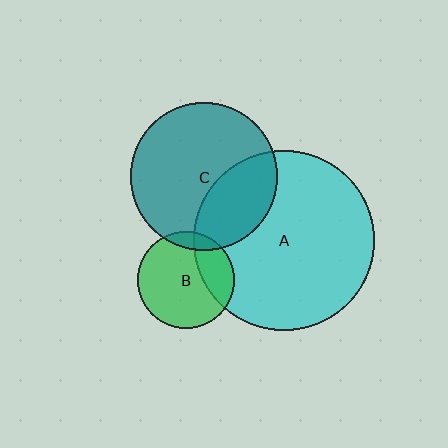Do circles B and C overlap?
Yes.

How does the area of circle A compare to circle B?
Approximately 3.5 times.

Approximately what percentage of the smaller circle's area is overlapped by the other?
Approximately 10%.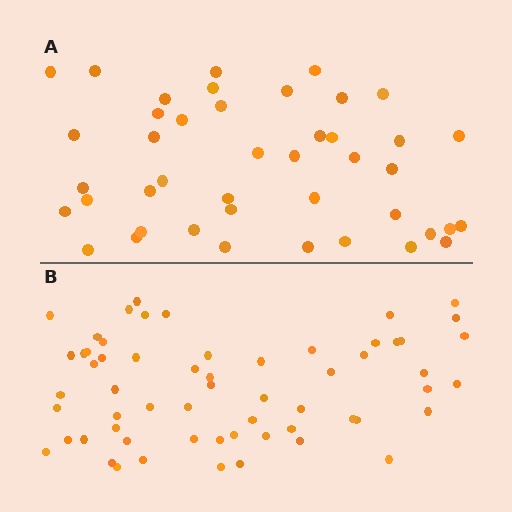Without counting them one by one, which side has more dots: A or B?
Region B (the bottom region) has more dots.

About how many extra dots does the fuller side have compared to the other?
Region B has approximately 15 more dots than region A.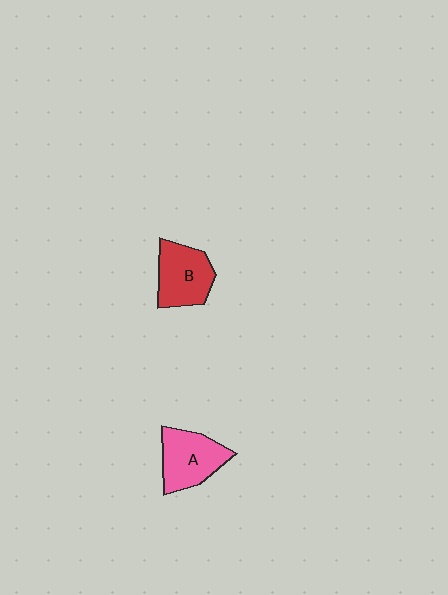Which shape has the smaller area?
Shape B (red).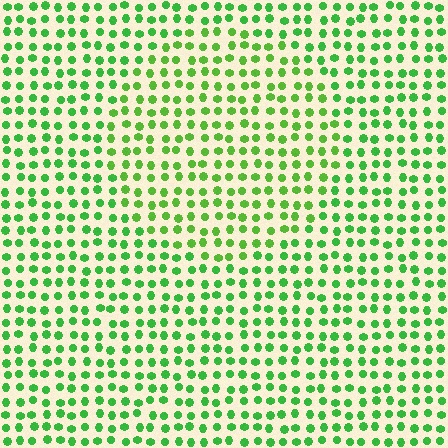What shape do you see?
I see a circle.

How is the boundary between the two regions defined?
The boundary is defined purely by a slight shift in hue (about 19 degrees). Spacing, size, and orientation are identical on both sides.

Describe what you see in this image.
The image is filled with small green elements in a uniform arrangement. A circle-shaped region is visible where the elements are tinted to a slightly different hue, forming a subtle color boundary.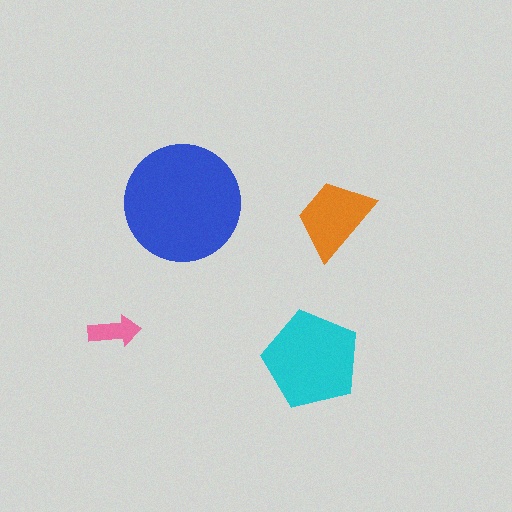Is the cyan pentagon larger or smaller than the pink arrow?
Larger.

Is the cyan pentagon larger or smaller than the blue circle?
Smaller.